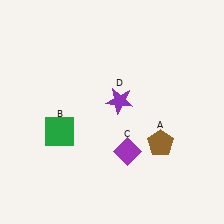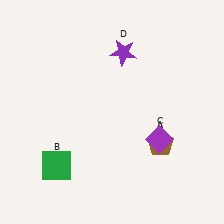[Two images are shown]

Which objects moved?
The objects that moved are: the green square (B), the purple diamond (C), the purple star (D).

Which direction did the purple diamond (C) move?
The purple diamond (C) moved right.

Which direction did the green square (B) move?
The green square (B) moved down.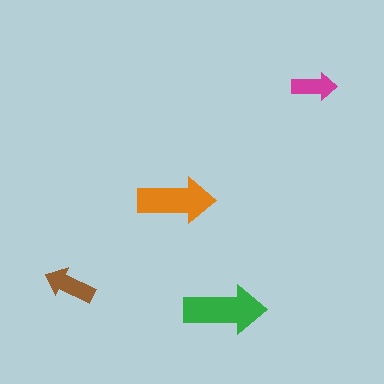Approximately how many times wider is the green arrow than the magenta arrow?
About 2 times wider.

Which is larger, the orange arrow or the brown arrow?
The orange one.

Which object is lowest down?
The green arrow is bottommost.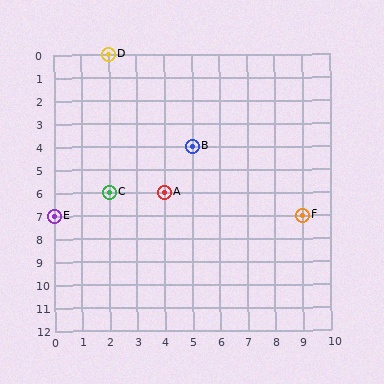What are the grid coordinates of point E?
Point E is at grid coordinates (0, 7).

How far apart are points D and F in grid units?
Points D and F are 7 columns and 7 rows apart (about 9.9 grid units diagonally).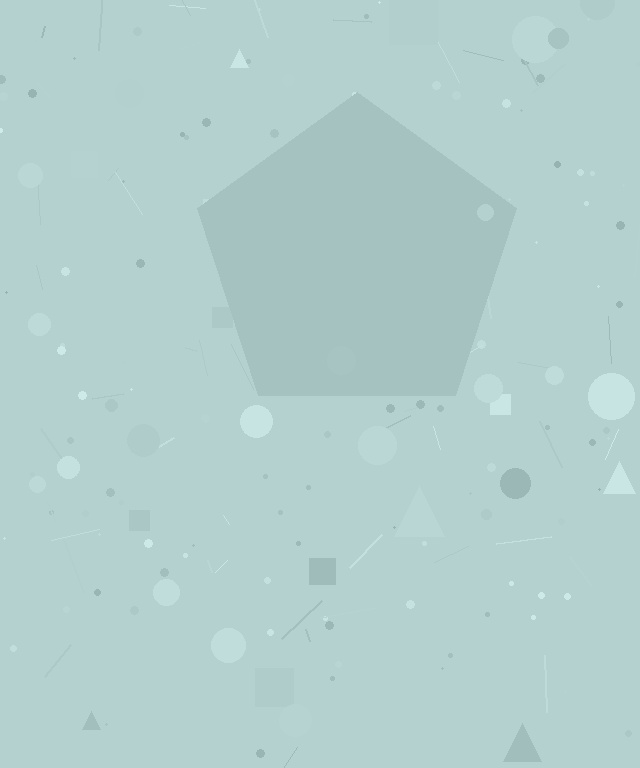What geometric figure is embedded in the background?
A pentagon is embedded in the background.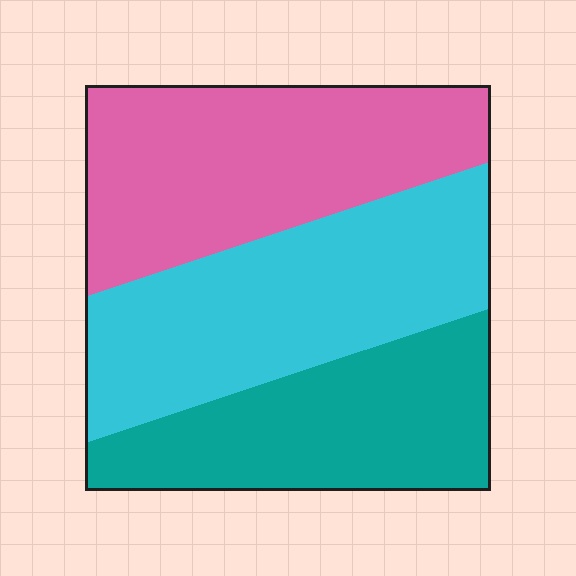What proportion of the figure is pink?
Pink covers 36% of the figure.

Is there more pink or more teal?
Pink.